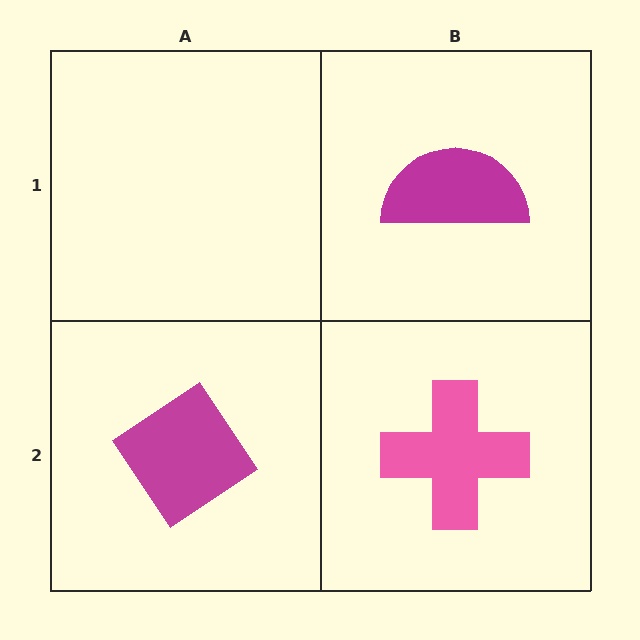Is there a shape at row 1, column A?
No, that cell is empty.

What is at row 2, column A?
A magenta diamond.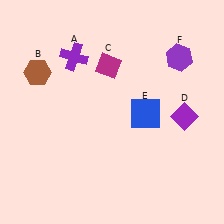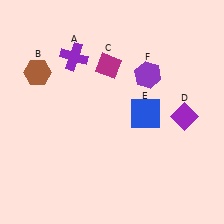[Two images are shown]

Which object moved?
The purple hexagon (F) moved left.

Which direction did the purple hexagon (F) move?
The purple hexagon (F) moved left.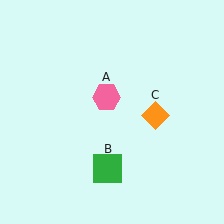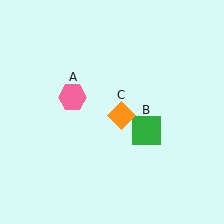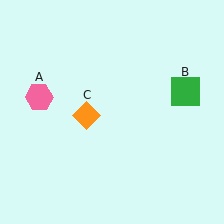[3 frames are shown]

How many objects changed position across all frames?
3 objects changed position: pink hexagon (object A), green square (object B), orange diamond (object C).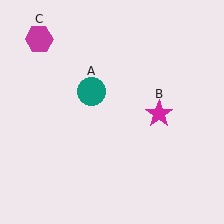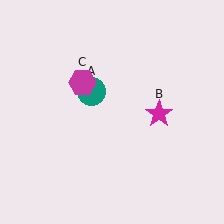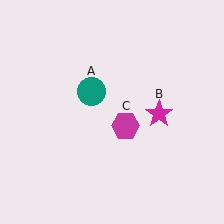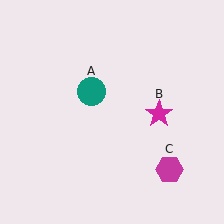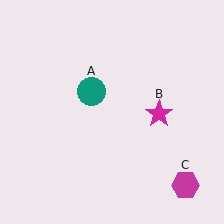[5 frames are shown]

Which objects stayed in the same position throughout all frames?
Teal circle (object A) and magenta star (object B) remained stationary.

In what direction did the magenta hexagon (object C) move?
The magenta hexagon (object C) moved down and to the right.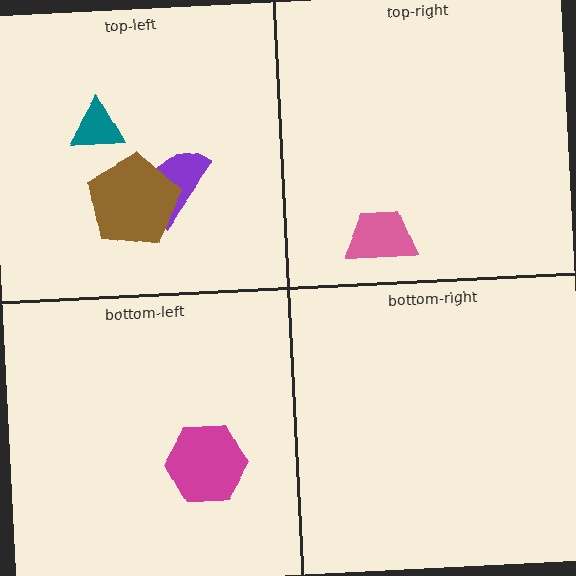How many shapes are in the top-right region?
1.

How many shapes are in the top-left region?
3.